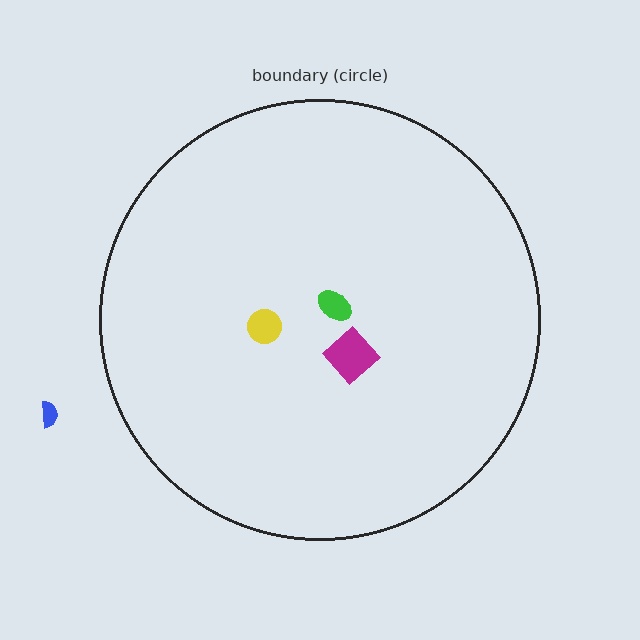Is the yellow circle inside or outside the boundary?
Inside.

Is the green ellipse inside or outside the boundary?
Inside.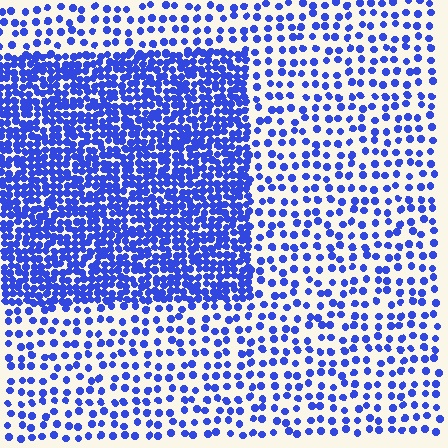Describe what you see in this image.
The image contains small blue elements arranged at two different densities. A rectangle-shaped region is visible where the elements are more densely packed than the surrounding area.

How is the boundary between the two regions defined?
The boundary is defined by a change in element density (approximately 2.6x ratio). All elements are the same color, size, and shape.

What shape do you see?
I see a rectangle.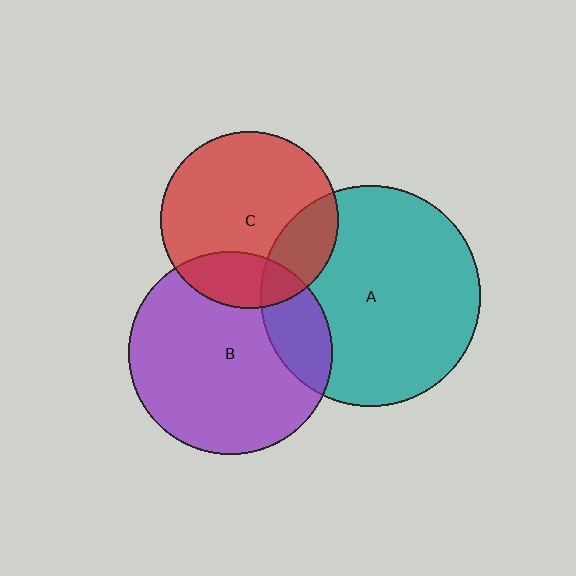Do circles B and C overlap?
Yes.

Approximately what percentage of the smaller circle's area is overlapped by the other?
Approximately 20%.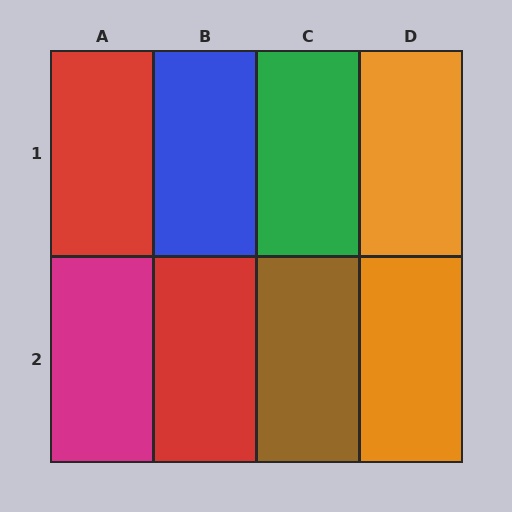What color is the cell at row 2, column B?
Red.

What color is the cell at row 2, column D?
Orange.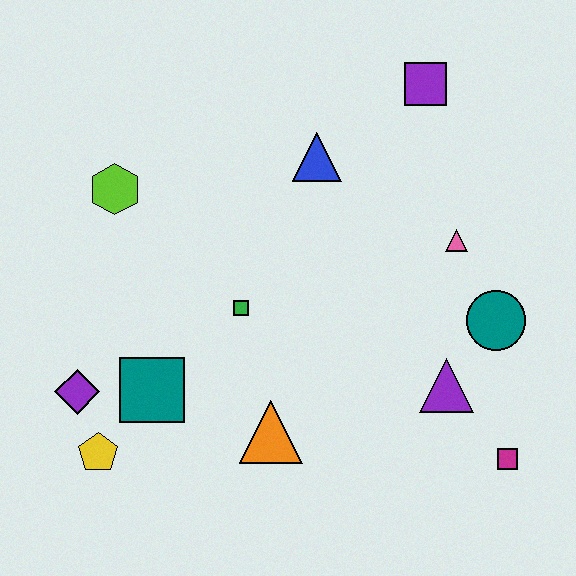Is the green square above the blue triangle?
No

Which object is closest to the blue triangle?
The purple square is closest to the blue triangle.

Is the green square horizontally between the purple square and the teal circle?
No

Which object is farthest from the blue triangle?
The yellow pentagon is farthest from the blue triangle.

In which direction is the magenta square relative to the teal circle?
The magenta square is below the teal circle.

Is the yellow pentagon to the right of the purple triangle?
No